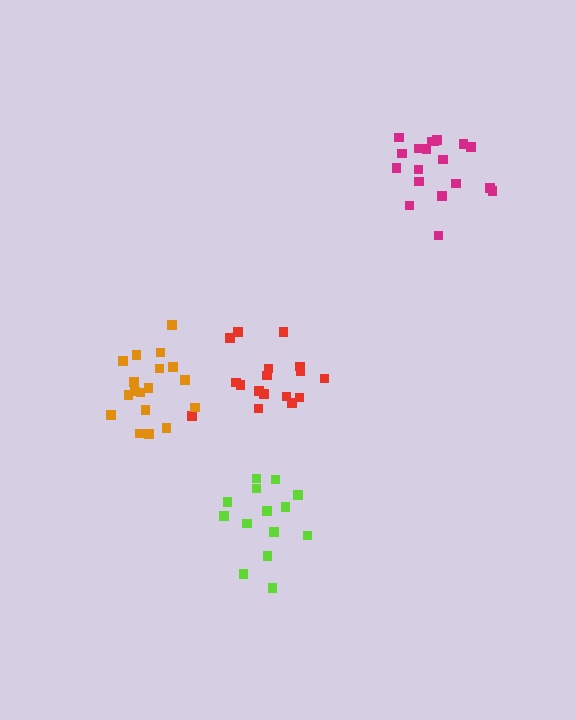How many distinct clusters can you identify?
There are 4 distinct clusters.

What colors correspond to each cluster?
The clusters are colored: red, lime, orange, magenta.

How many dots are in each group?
Group 1: 17 dots, Group 2: 14 dots, Group 3: 18 dots, Group 4: 19 dots (68 total).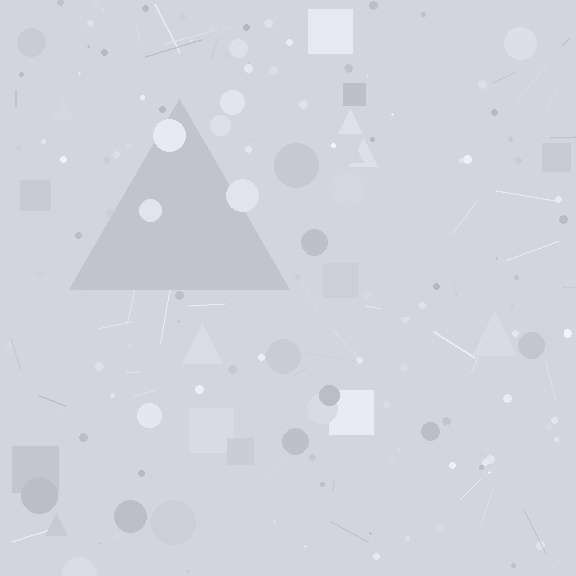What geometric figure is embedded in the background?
A triangle is embedded in the background.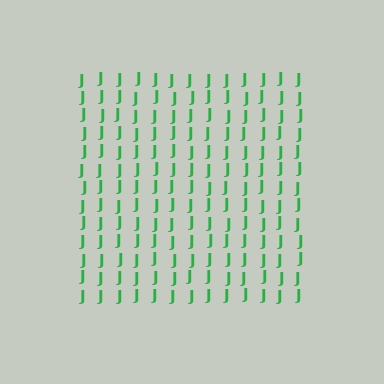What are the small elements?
The small elements are letter J's.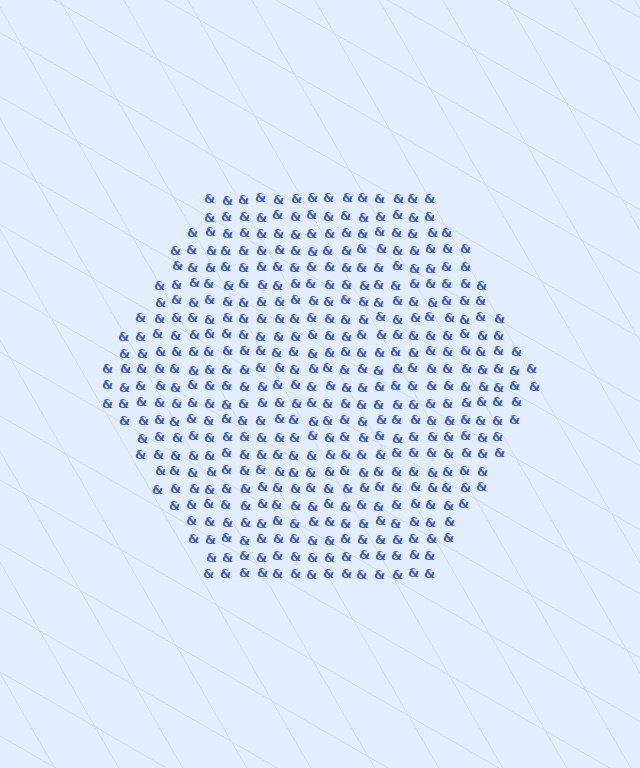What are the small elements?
The small elements are ampersands.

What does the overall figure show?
The overall figure shows a hexagon.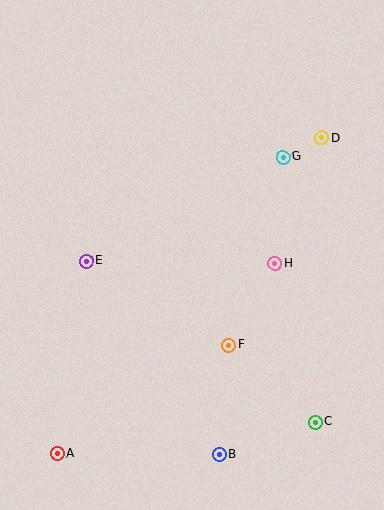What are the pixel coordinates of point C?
Point C is at (315, 422).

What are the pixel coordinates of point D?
Point D is at (321, 138).